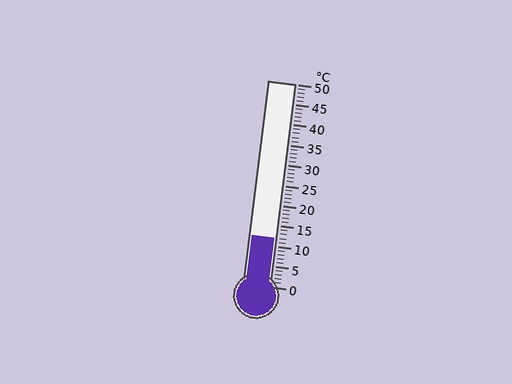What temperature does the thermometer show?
The thermometer shows approximately 12°C.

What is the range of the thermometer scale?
The thermometer scale ranges from 0°C to 50°C.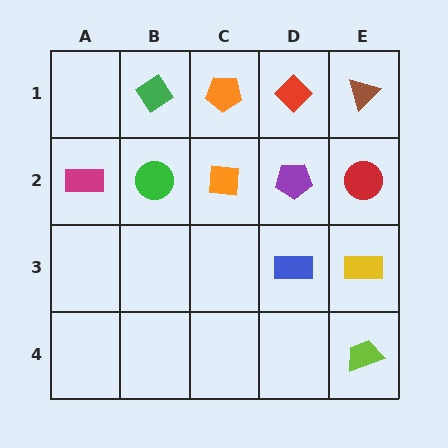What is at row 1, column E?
A brown triangle.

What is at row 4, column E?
A lime trapezoid.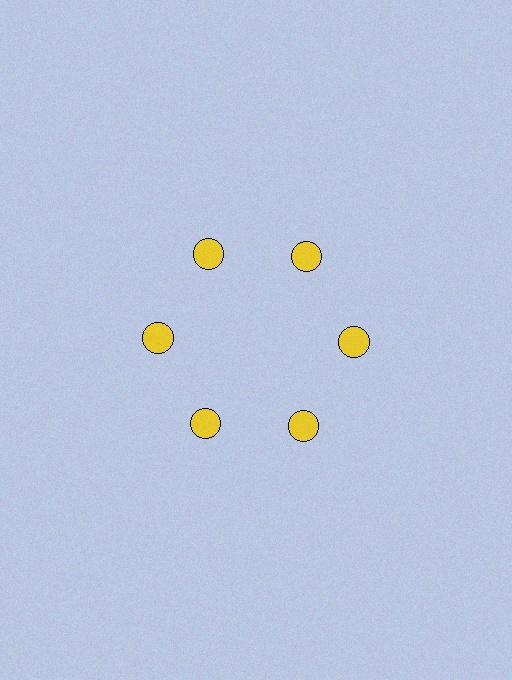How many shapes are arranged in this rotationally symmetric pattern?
There are 6 shapes, arranged in 6 groups of 1.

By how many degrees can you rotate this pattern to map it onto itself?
The pattern maps onto itself every 60 degrees of rotation.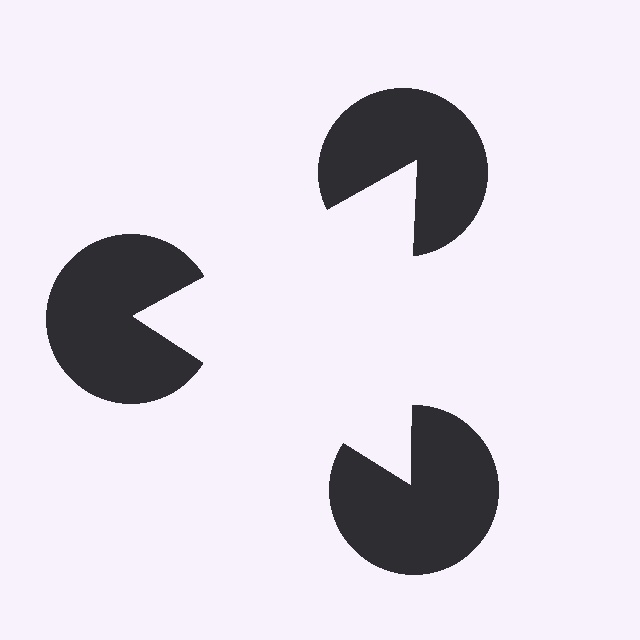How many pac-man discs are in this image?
There are 3 — one at each vertex of the illusory triangle.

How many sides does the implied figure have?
3 sides.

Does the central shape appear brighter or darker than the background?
It typically appears slightly brighter than the background, even though no actual brightness change is drawn.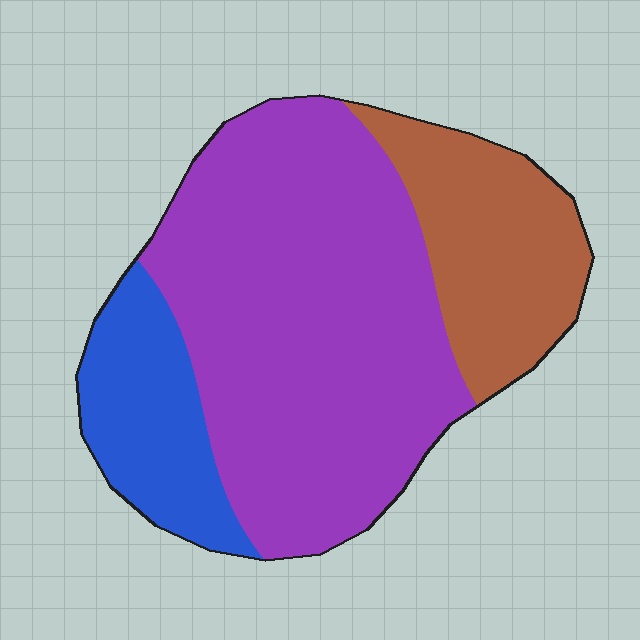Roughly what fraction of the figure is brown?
Brown covers 22% of the figure.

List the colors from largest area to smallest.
From largest to smallest: purple, brown, blue.